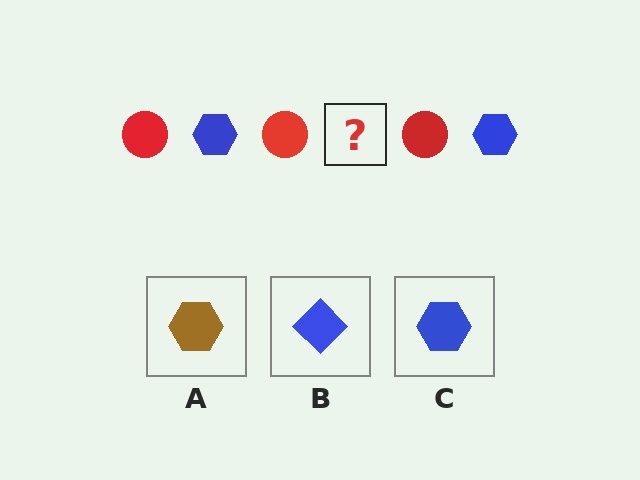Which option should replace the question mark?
Option C.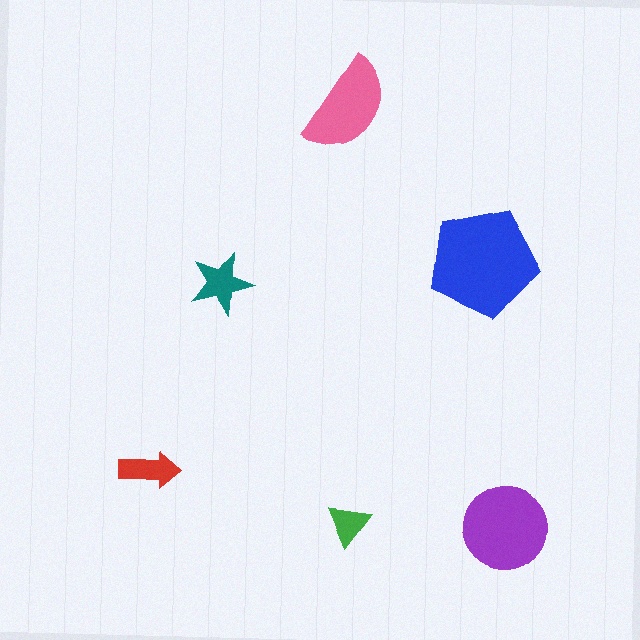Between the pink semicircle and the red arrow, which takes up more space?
The pink semicircle.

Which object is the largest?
The blue pentagon.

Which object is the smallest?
The green triangle.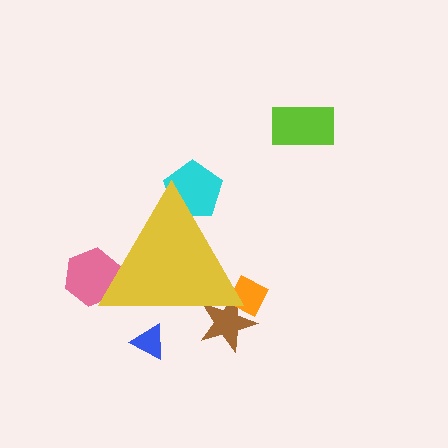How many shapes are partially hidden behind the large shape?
5 shapes are partially hidden.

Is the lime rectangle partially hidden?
No, the lime rectangle is fully visible.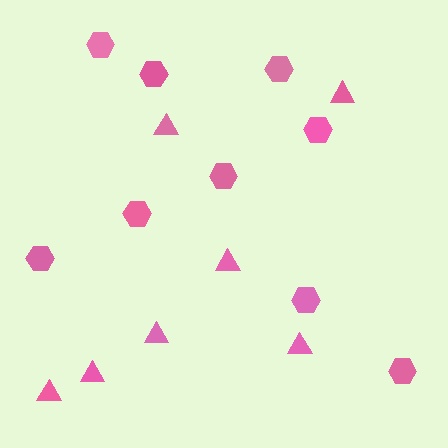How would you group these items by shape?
There are 2 groups: one group of triangles (7) and one group of hexagons (9).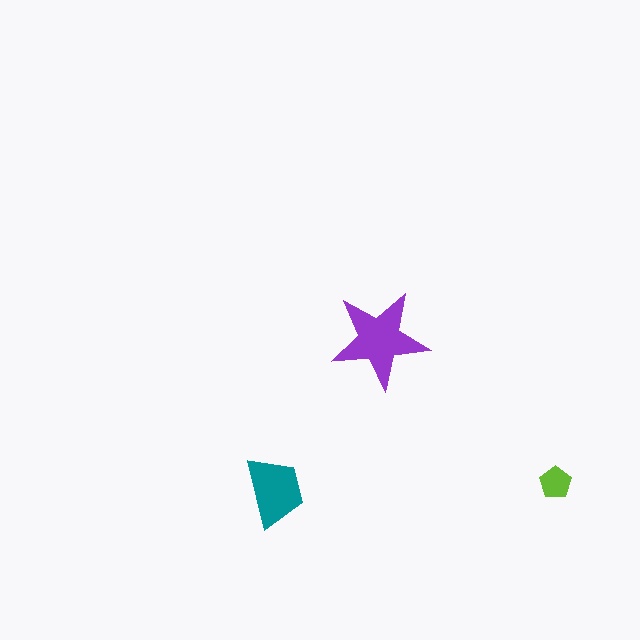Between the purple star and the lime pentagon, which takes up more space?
The purple star.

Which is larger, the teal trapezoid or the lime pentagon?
The teal trapezoid.